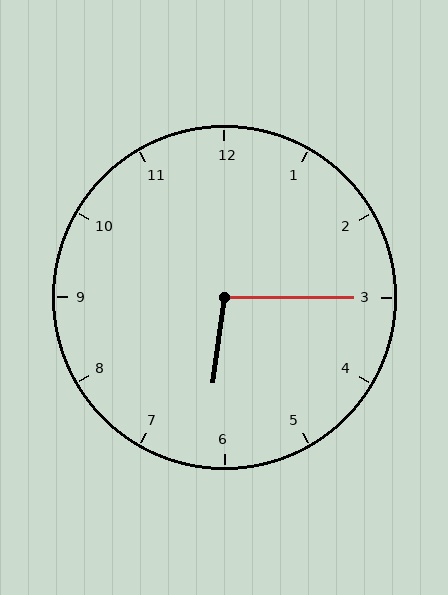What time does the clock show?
6:15.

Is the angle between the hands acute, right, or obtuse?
It is obtuse.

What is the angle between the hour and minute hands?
Approximately 98 degrees.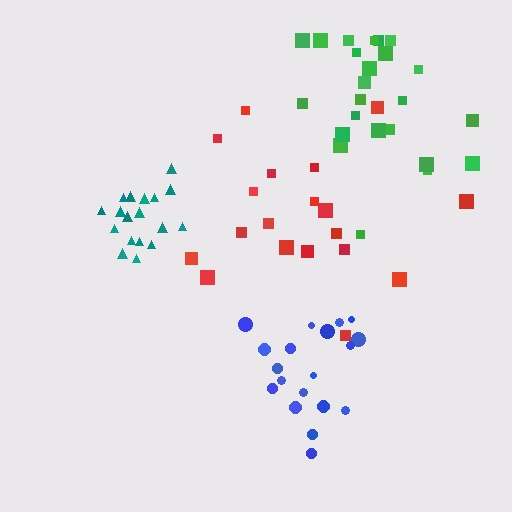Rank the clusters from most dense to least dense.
teal, blue, green, red.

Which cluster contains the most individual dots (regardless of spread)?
Green (24).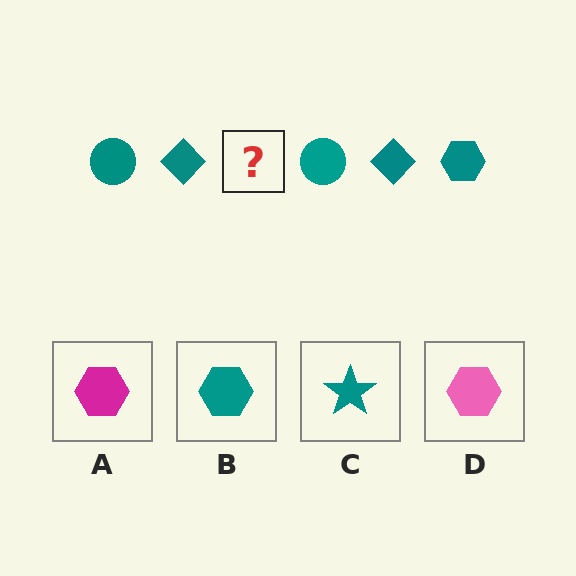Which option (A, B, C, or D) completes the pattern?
B.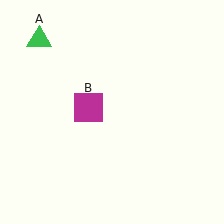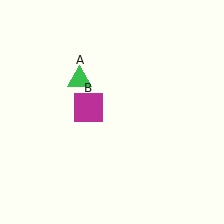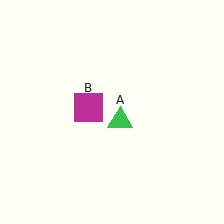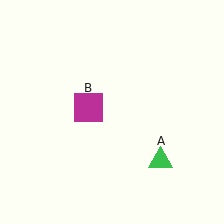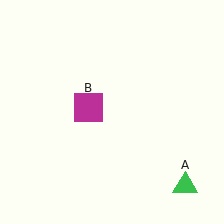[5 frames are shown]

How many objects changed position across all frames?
1 object changed position: green triangle (object A).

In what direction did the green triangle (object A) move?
The green triangle (object A) moved down and to the right.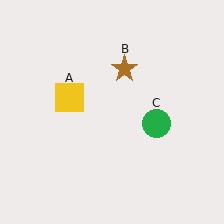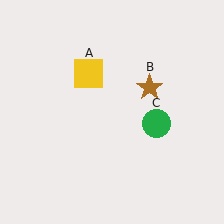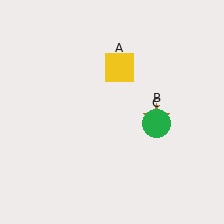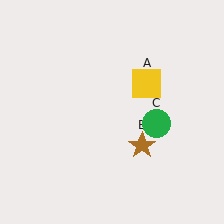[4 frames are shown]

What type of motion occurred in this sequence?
The yellow square (object A), brown star (object B) rotated clockwise around the center of the scene.